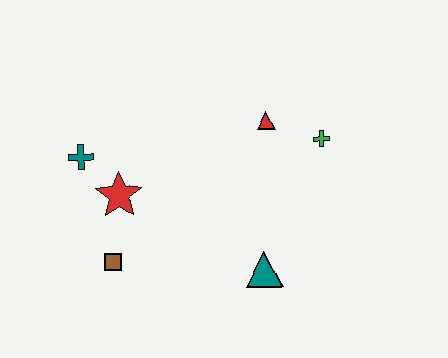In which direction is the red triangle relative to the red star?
The red triangle is to the right of the red star.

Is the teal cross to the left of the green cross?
Yes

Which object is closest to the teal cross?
The red star is closest to the teal cross.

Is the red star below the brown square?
No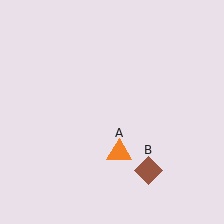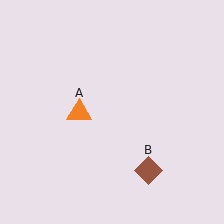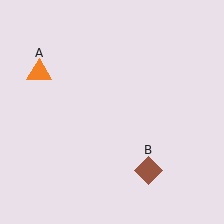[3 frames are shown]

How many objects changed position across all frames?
1 object changed position: orange triangle (object A).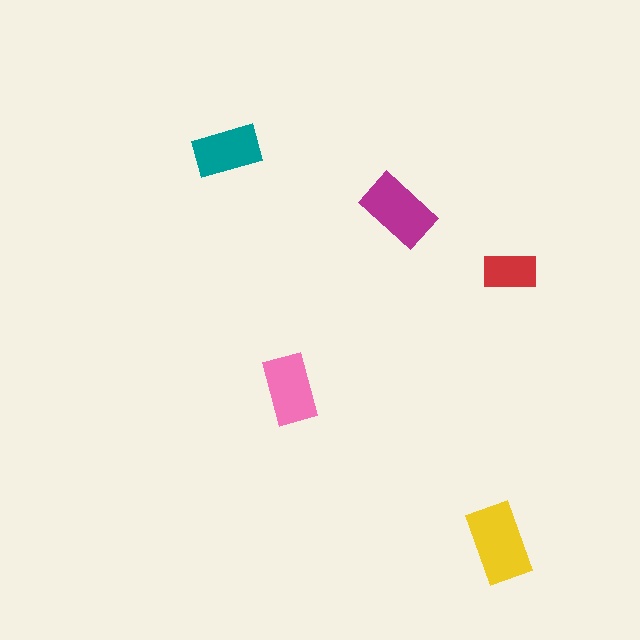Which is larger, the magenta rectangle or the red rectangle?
The magenta one.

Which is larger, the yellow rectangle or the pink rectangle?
The yellow one.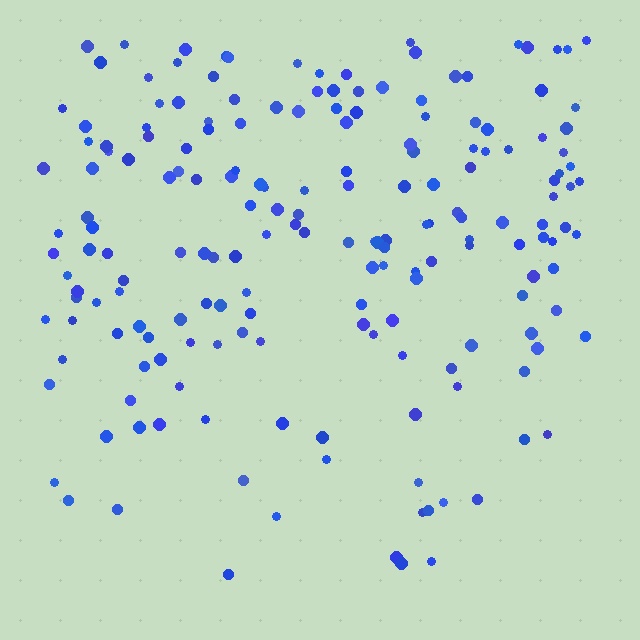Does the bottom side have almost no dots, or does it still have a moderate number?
Still a moderate number, just noticeably fewer than the top.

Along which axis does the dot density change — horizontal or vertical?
Vertical.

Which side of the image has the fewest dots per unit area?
The bottom.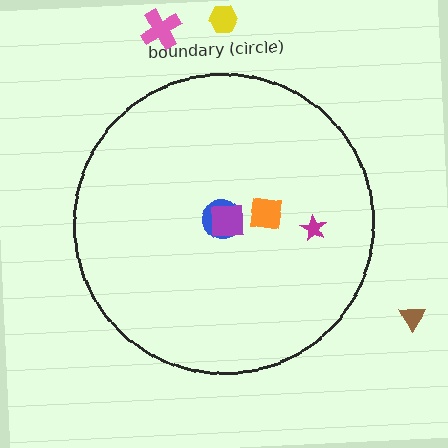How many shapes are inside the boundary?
4 inside, 3 outside.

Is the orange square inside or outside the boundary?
Inside.